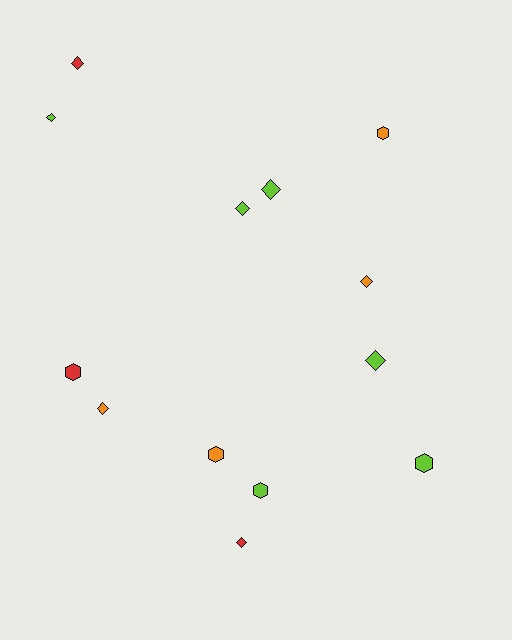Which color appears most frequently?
Lime, with 6 objects.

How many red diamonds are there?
There are 2 red diamonds.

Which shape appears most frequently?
Diamond, with 8 objects.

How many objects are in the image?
There are 13 objects.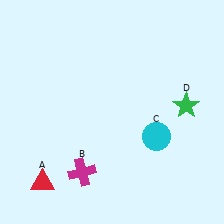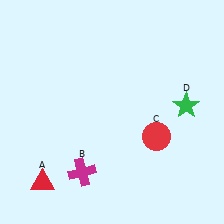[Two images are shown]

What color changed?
The circle (C) changed from cyan in Image 1 to red in Image 2.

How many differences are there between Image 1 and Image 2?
There is 1 difference between the two images.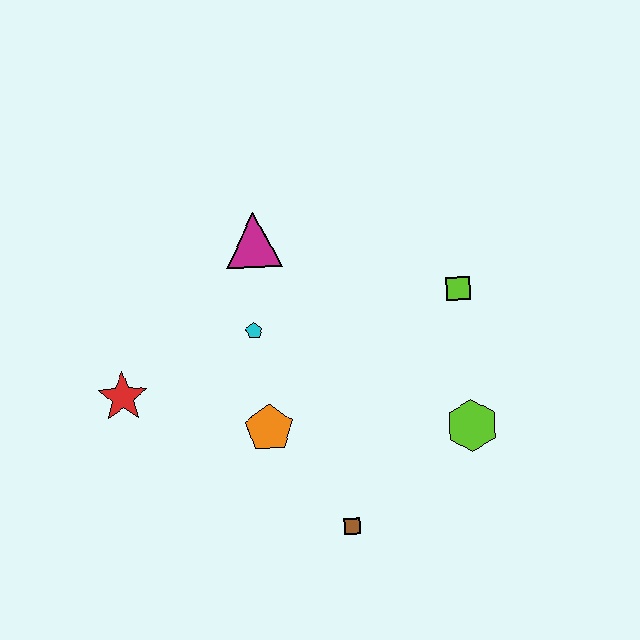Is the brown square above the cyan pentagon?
No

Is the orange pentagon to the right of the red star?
Yes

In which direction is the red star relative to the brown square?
The red star is to the left of the brown square.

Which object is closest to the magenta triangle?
The cyan pentagon is closest to the magenta triangle.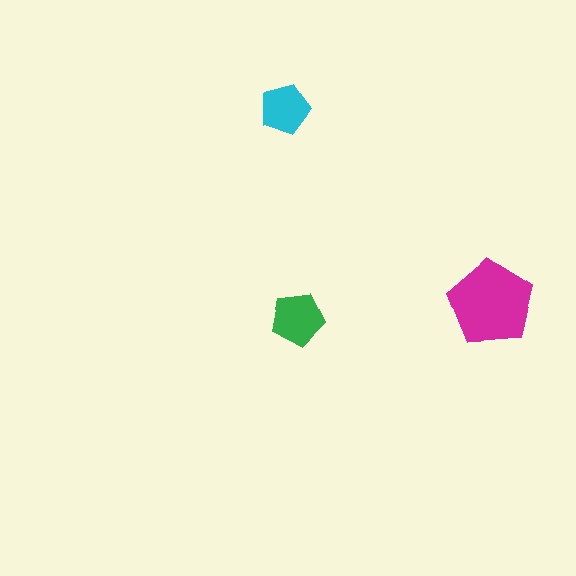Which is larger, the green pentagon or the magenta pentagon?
The magenta one.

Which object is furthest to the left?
The cyan pentagon is leftmost.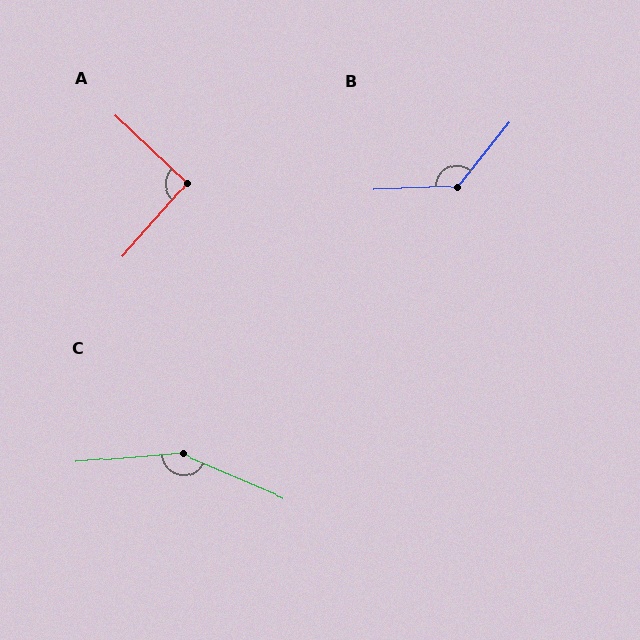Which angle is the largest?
C, at approximately 152 degrees.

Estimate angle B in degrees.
Approximately 131 degrees.